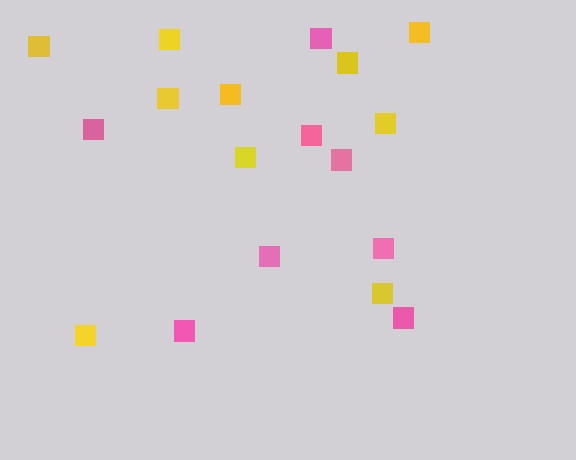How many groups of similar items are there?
There are 2 groups: one group of pink squares (8) and one group of yellow squares (10).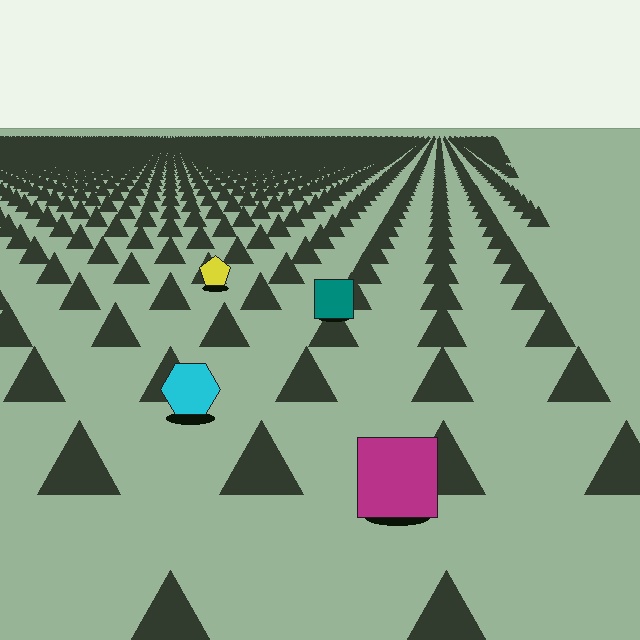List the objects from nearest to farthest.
From nearest to farthest: the magenta square, the cyan hexagon, the teal square, the yellow pentagon.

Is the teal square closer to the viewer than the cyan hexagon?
No. The cyan hexagon is closer — you can tell from the texture gradient: the ground texture is coarser near it.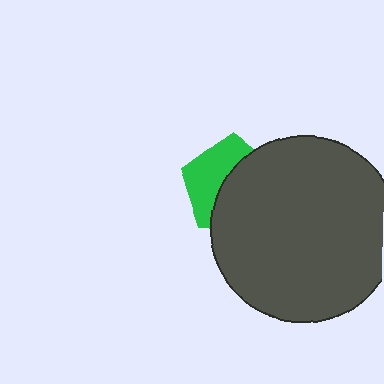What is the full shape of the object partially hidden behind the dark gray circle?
The partially hidden object is a green pentagon.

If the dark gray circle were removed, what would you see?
You would see the complete green pentagon.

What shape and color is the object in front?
The object in front is a dark gray circle.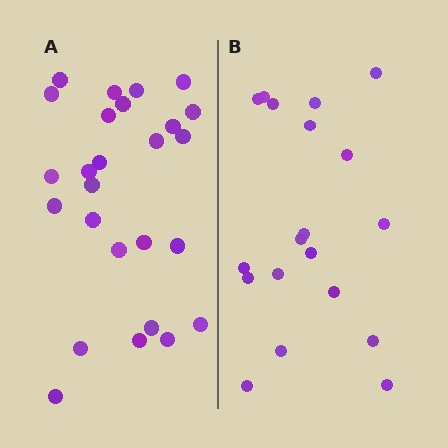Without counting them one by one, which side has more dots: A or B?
Region A (the left region) has more dots.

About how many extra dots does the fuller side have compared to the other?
Region A has roughly 8 or so more dots than region B.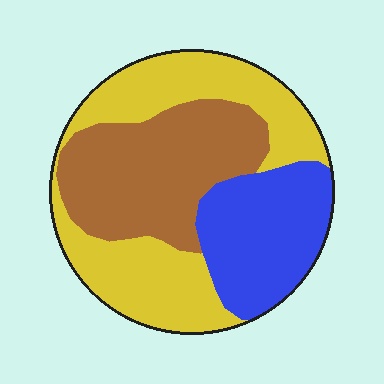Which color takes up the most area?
Yellow, at roughly 40%.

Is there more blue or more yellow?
Yellow.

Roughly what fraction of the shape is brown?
Brown covers about 35% of the shape.